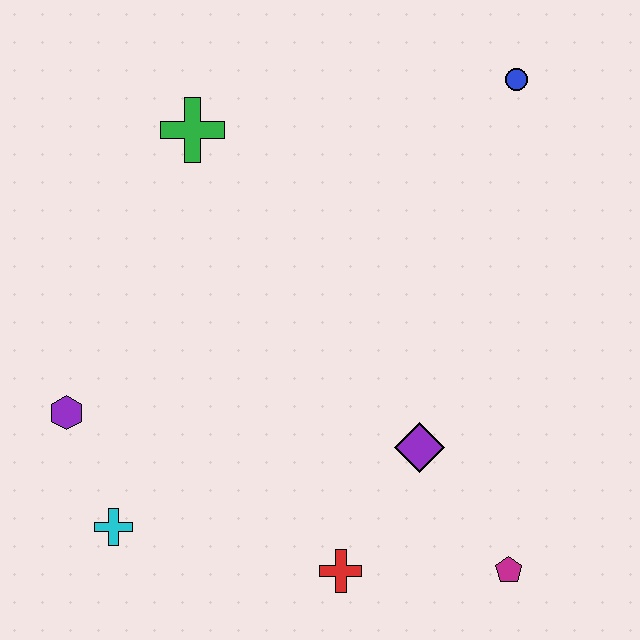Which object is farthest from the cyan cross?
The blue circle is farthest from the cyan cross.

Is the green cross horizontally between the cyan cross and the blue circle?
Yes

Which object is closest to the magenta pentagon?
The purple diamond is closest to the magenta pentagon.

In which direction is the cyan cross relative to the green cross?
The cyan cross is below the green cross.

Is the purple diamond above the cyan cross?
Yes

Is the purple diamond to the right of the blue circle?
No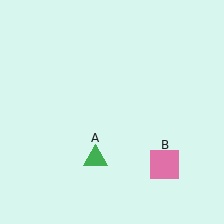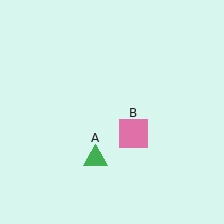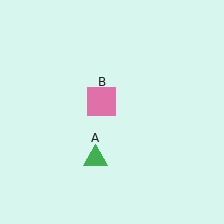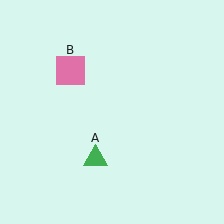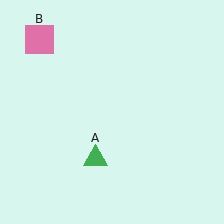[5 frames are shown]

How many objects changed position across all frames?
1 object changed position: pink square (object B).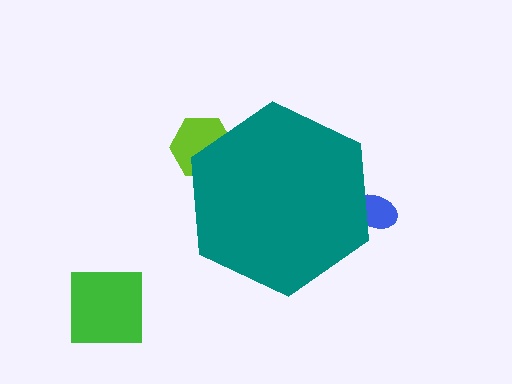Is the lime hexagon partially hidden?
Yes, the lime hexagon is partially hidden behind the teal hexagon.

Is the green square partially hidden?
No, the green square is fully visible.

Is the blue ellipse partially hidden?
Yes, the blue ellipse is partially hidden behind the teal hexagon.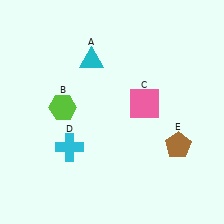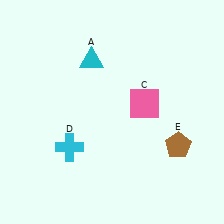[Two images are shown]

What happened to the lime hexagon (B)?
The lime hexagon (B) was removed in Image 2. It was in the top-left area of Image 1.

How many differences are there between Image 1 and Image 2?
There is 1 difference between the two images.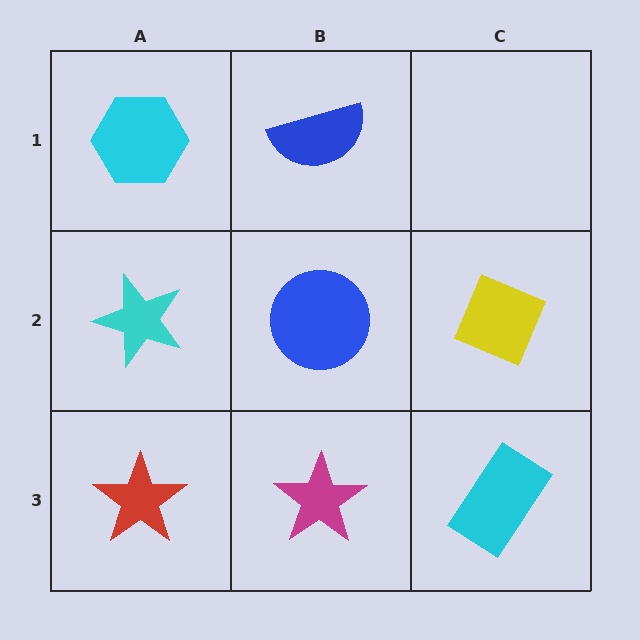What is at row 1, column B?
A blue semicircle.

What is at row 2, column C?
A yellow diamond.